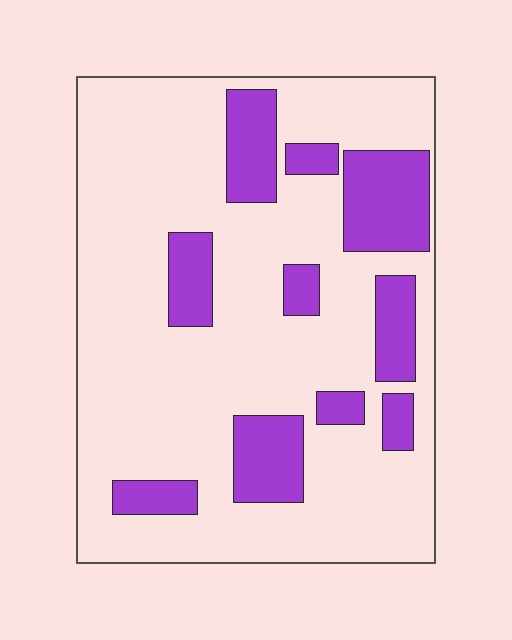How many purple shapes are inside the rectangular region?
10.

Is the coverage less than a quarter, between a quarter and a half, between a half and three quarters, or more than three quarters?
Less than a quarter.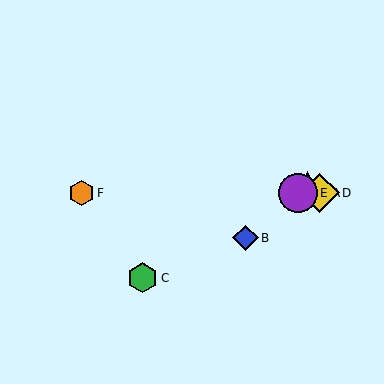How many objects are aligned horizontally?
4 objects (A, D, E, F) are aligned horizontally.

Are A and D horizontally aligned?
Yes, both are at y≈193.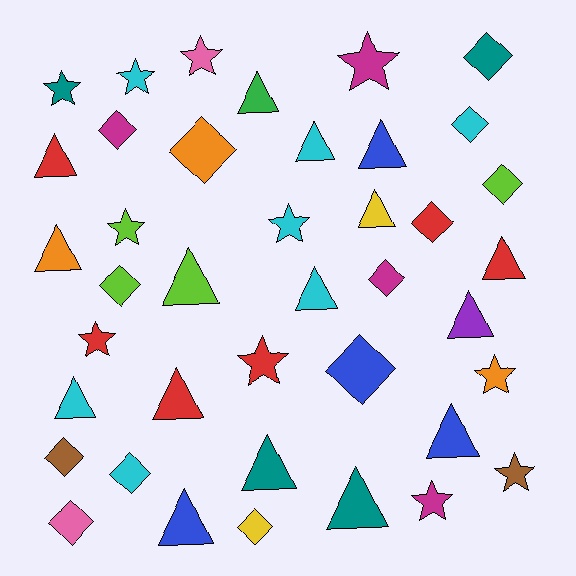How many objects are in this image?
There are 40 objects.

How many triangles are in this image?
There are 16 triangles.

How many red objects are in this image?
There are 6 red objects.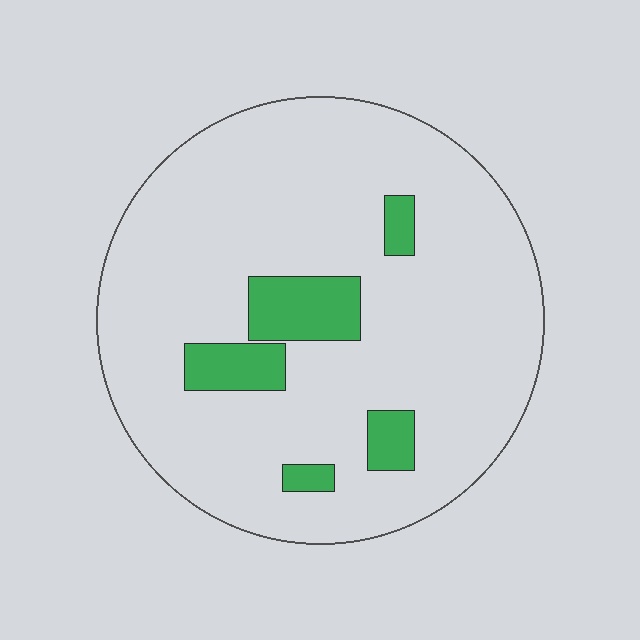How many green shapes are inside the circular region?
5.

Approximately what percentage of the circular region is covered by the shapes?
Approximately 10%.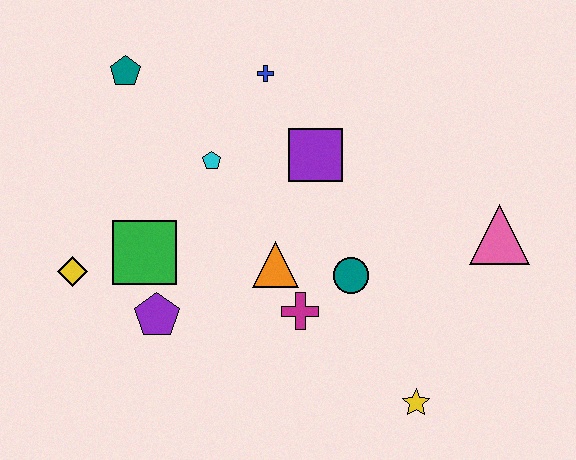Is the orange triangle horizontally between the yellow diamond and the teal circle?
Yes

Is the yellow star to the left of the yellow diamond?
No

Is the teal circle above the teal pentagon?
No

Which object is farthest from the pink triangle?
The yellow diamond is farthest from the pink triangle.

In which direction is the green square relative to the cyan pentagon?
The green square is below the cyan pentagon.